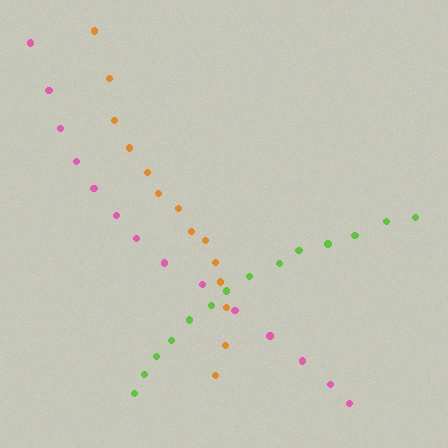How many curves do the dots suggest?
There are 3 distinct paths.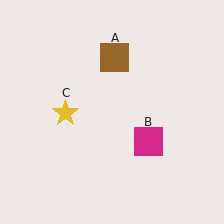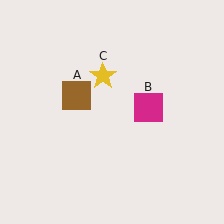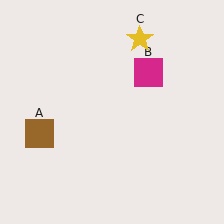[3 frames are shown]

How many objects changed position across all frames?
3 objects changed position: brown square (object A), magenta square (object B), yellow star (object C).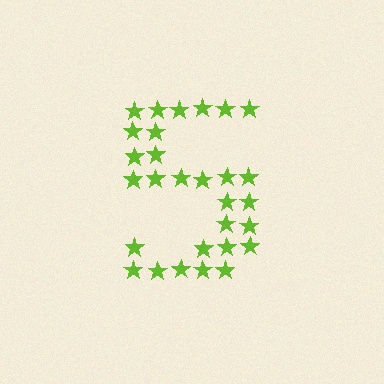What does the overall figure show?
The overall figure shows the digit 5.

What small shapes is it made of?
It is made of small stars.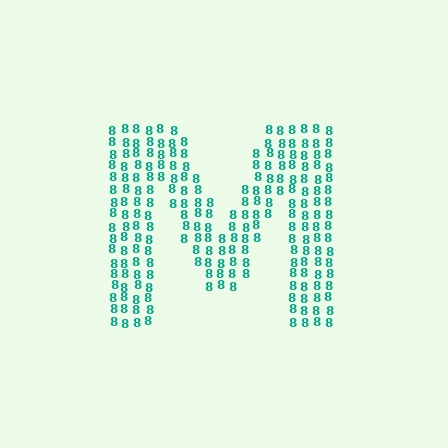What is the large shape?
The large shape is the letter M.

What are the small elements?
The small elements are digit 8's.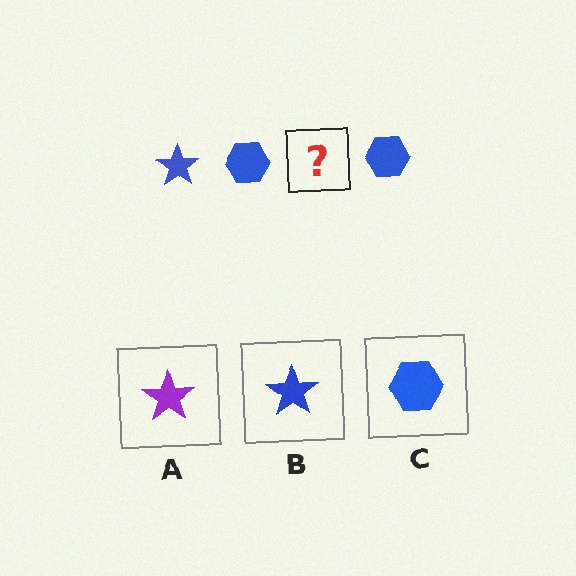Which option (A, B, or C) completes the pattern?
B.